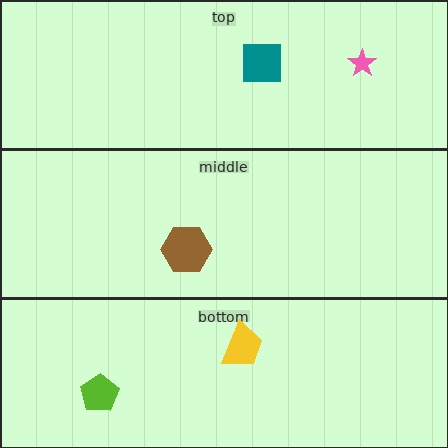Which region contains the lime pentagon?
The bottom region.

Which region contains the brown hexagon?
The middle region.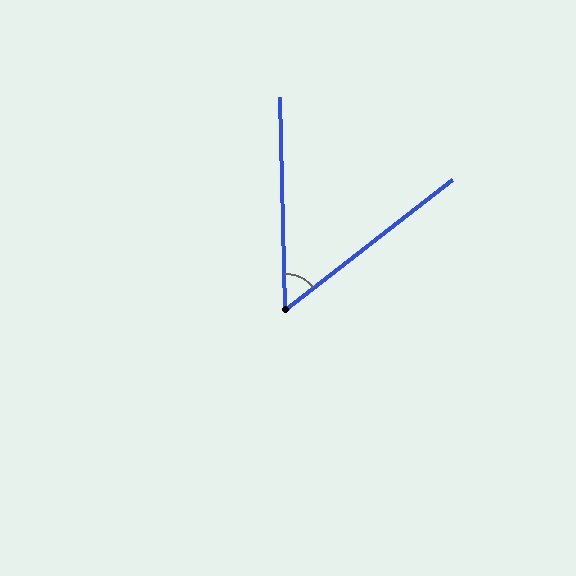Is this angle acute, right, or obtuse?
It is acute.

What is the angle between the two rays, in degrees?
Approximately 53 degrees.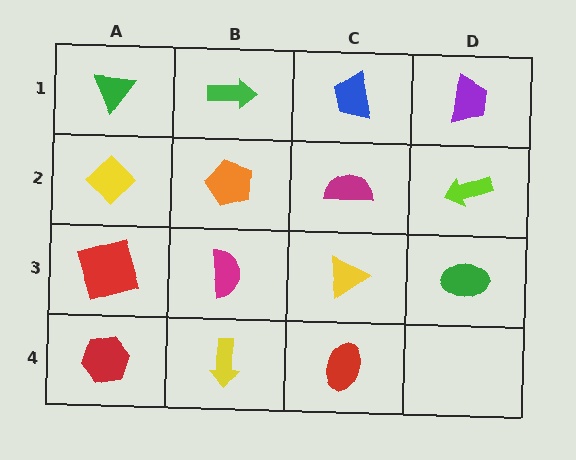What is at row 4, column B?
A yellow arrow.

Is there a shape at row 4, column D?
No, that cell is empty.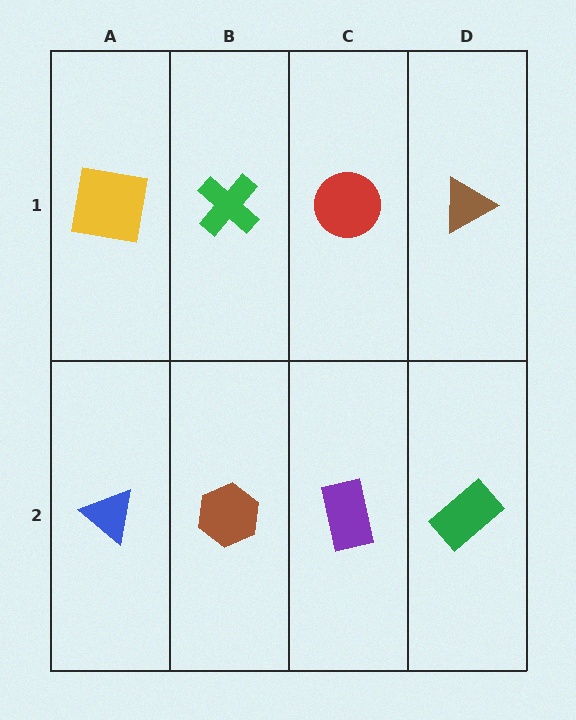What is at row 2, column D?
A green rectangle.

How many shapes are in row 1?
4 shapes.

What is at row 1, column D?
A brown triangle.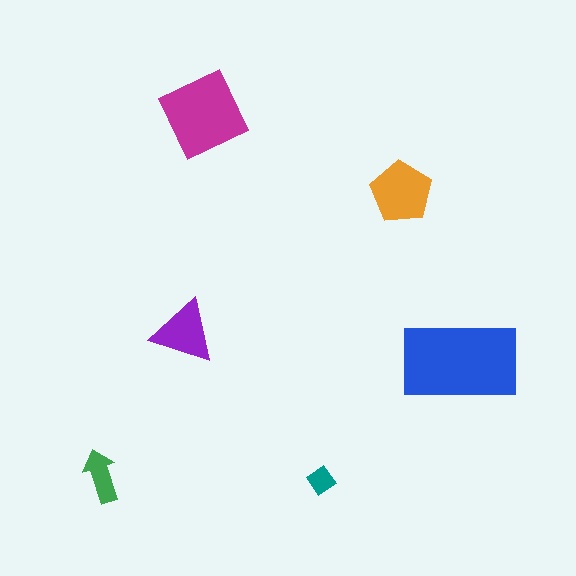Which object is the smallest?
The teal diamond.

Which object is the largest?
The blue rectangle.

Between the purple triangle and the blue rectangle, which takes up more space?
The blue rectangle.